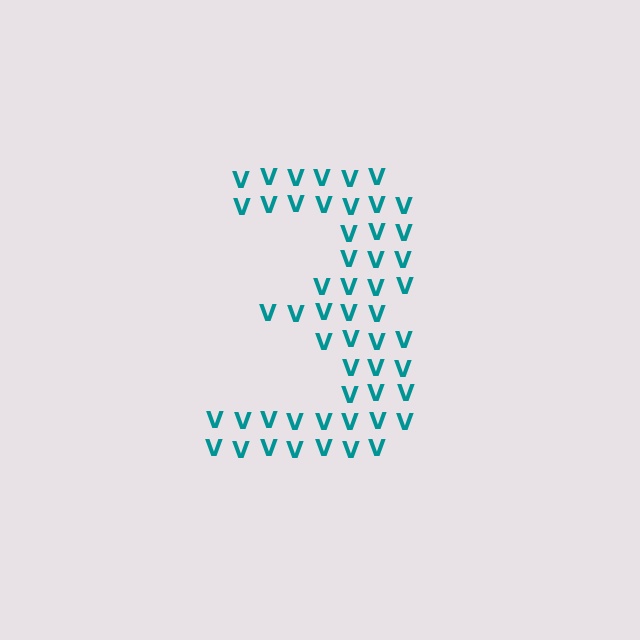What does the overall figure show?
The overall figure shows the digit 3.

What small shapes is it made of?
It is made of small letter V's.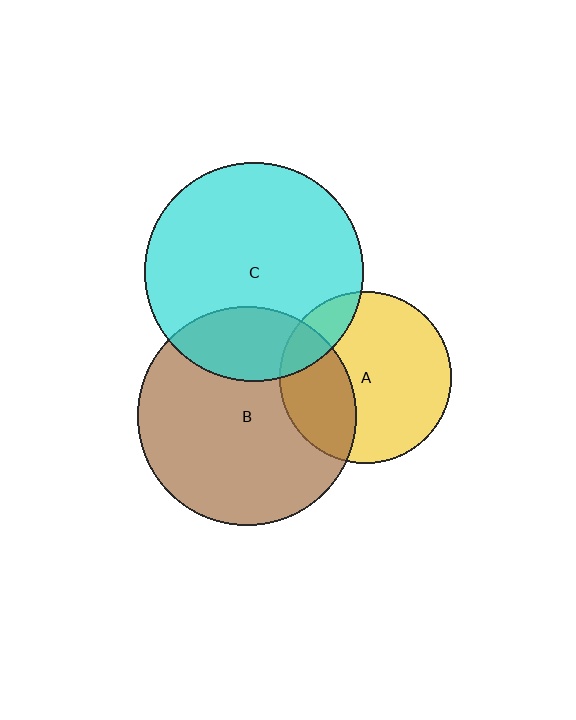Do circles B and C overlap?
Yes.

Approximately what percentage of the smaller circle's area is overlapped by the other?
Approximately 25%.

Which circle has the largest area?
Circle B (brown).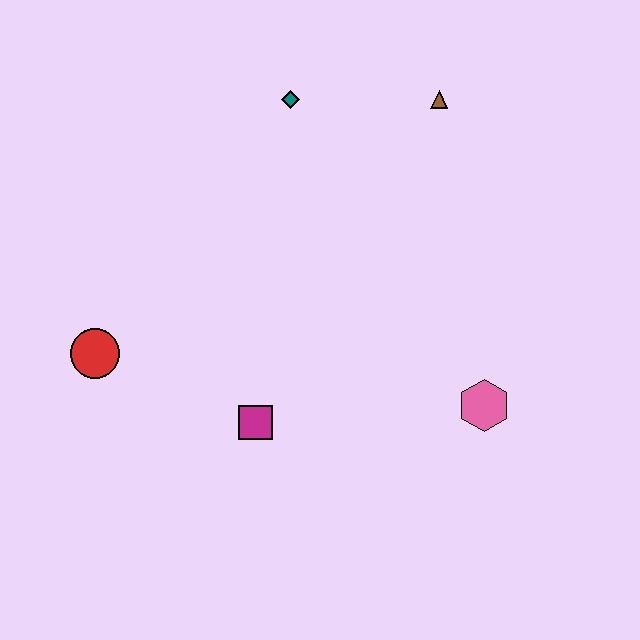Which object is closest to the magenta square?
The red circle is closest to the magenta square.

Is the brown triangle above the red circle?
Yes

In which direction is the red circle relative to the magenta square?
The red circle is to the left of the magenta square.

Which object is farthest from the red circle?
The brown triangle is farthest from the red circle.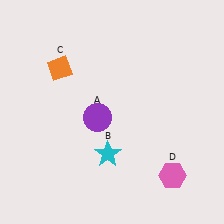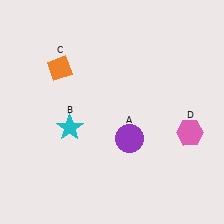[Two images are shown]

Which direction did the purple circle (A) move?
The purple circle (A) moved right.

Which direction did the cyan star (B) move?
The cyan star (B) moved left.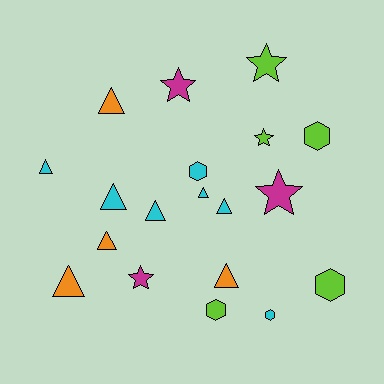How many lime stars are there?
There are 2 lime stars.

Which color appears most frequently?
Cyan, with 7 objects.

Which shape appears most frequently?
Triangle, with 9 objects.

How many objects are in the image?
There are 19 objects.